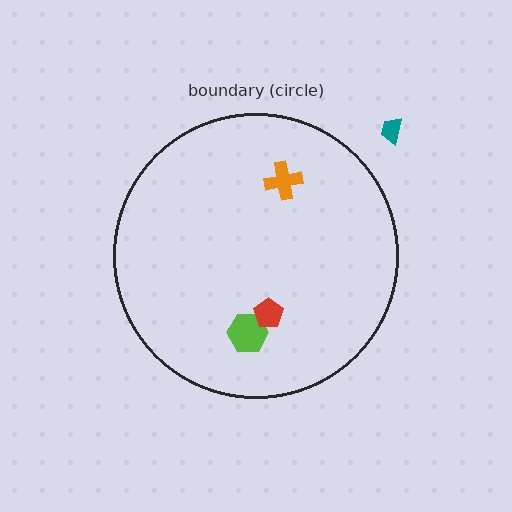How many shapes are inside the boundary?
3 inside, 1 outside.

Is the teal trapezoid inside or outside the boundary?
Outside.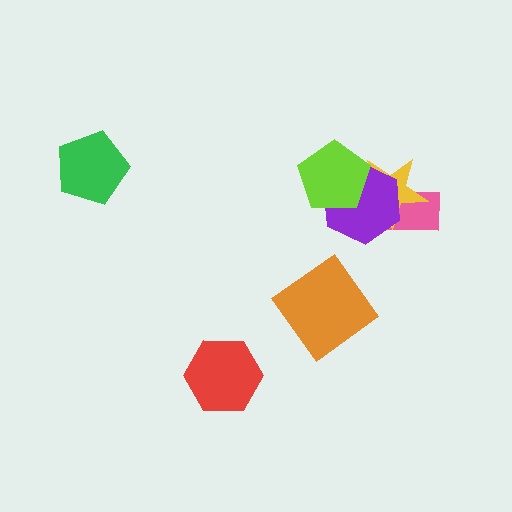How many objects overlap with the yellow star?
3 objects overlap with the yellow star.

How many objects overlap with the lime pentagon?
2 objects overlap with the lime pentagon.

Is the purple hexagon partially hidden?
Yes, it is partially covered by another shape.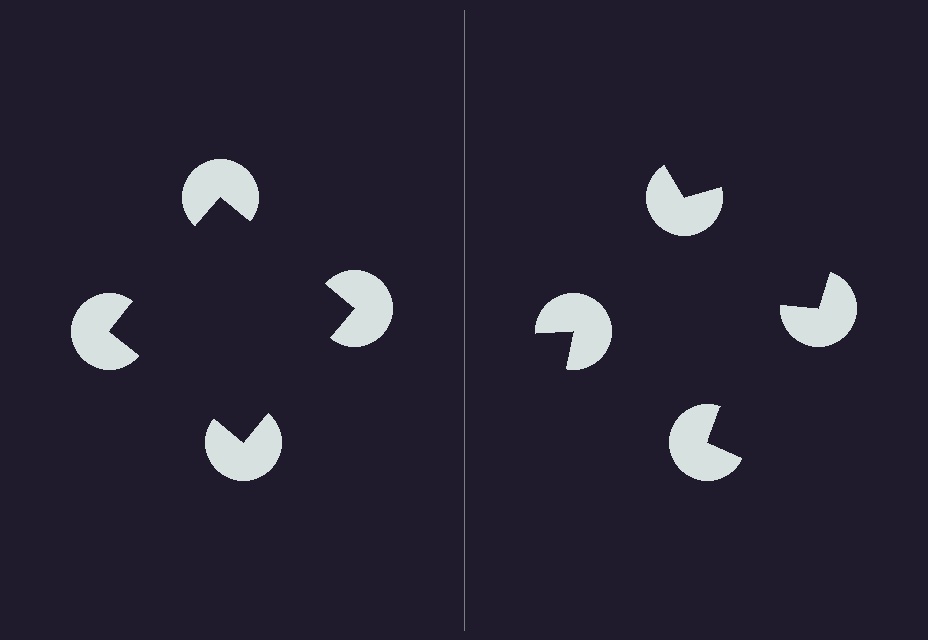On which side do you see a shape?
An illusory square appears on the left side. On the right side the wedge cuts are rotated, so no coherent shape forms.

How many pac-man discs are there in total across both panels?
8 — 4 on each side.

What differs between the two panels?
The pac-man discs are positioned identically on both sides; only the wedge orientations differ. On the left they align to a square; on the right they are misaligned.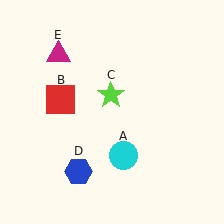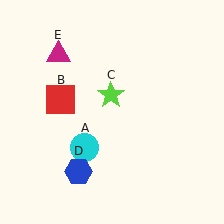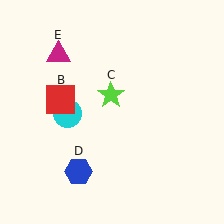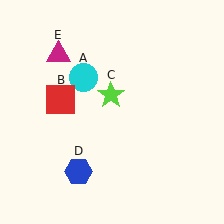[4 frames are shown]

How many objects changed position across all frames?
1 object changed position: cyan circle (object A).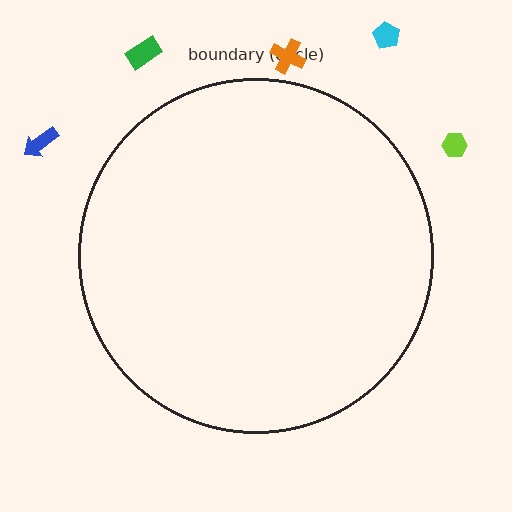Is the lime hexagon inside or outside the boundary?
Outside.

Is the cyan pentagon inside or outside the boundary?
Outside.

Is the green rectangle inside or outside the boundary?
Outside.